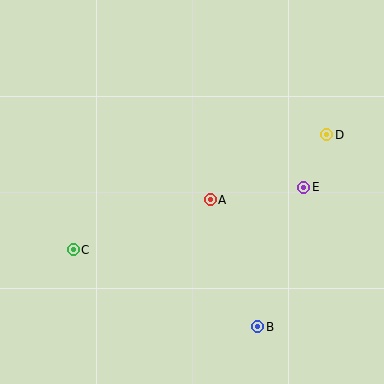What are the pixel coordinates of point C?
Point C is at (73, 250).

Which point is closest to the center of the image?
Point A at (210, 200) is closest to the center.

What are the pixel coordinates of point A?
Point A is at (210, 200).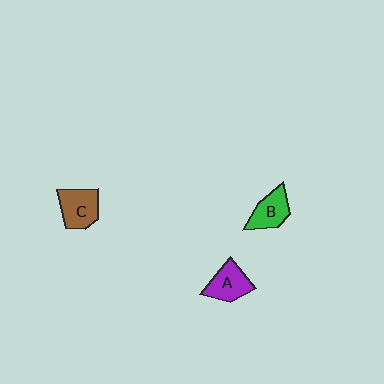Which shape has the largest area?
Shape C (brown).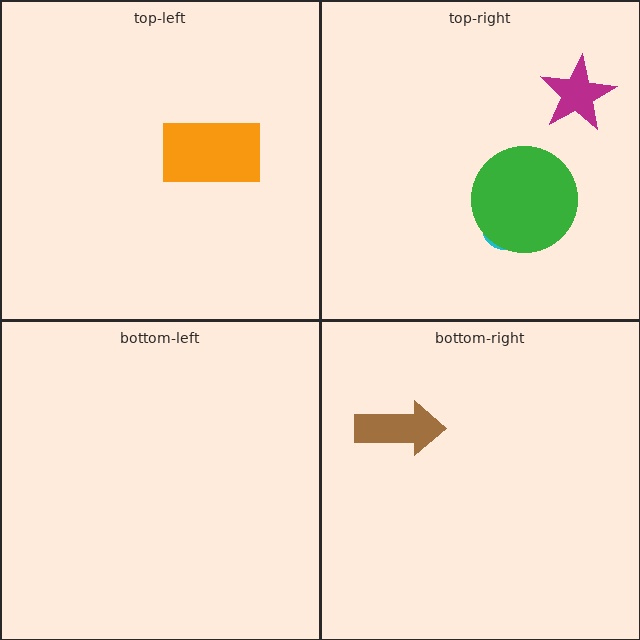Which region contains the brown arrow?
The bottom-right region.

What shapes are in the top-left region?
The orange rectangle.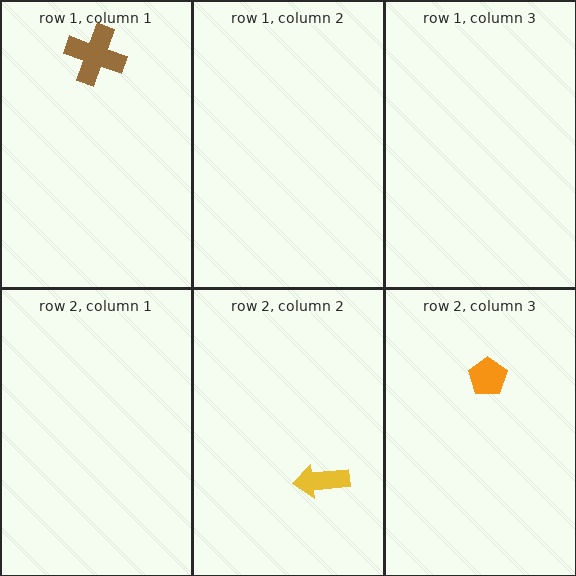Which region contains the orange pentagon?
The row 2, column 3 region.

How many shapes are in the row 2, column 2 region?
1.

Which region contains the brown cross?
The row 1, column 1 region.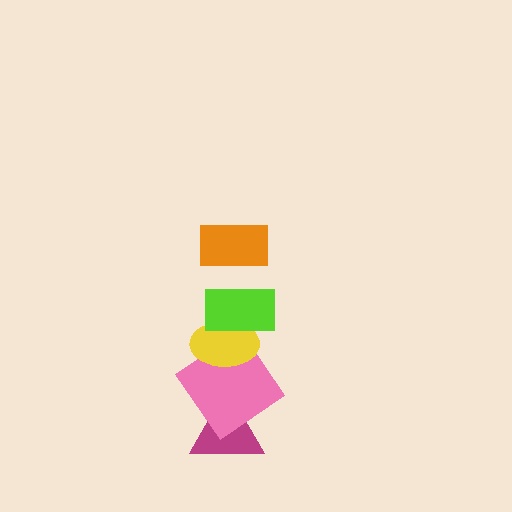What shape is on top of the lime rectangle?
The orange rectangle is on top of the lime rectangle.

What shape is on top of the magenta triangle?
The pink diamond is on top of the magenta triangle.